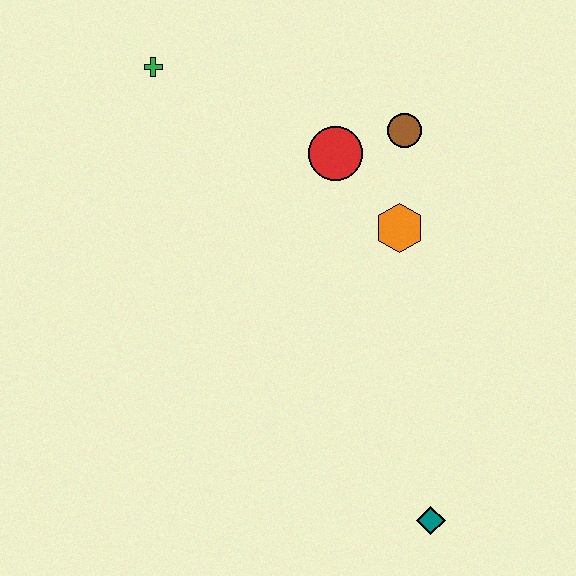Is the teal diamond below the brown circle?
Yes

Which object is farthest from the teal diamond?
The green cross is farthest from the teal diamond.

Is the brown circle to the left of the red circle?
No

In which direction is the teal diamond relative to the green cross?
The teal diamond is below the green cross.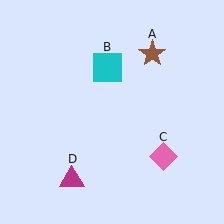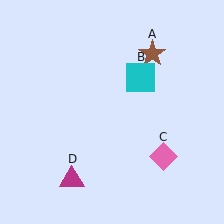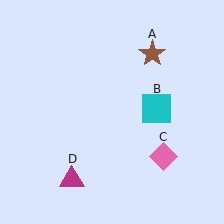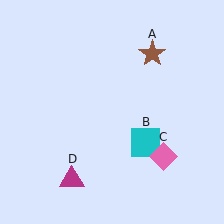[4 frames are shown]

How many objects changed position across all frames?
1 object changed position: cyan square (object B).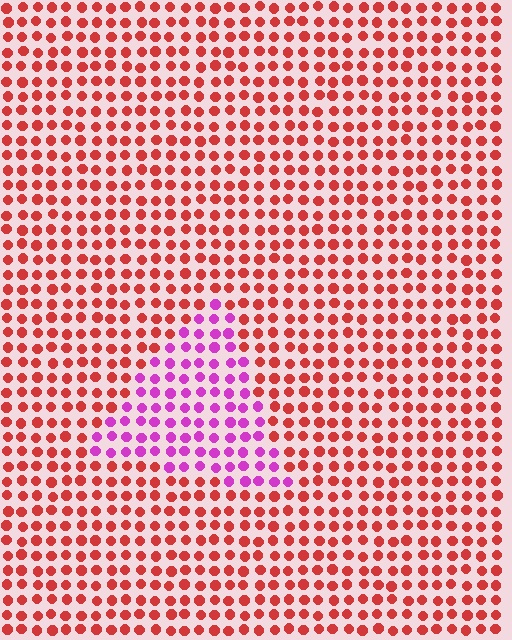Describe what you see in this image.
The image is filled with small red elements in a uniform arrangement. A triangle-shaped region is visible where the elements are tinted to a slightly different hue, forming a subtle color boundary.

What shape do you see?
I see a triangle.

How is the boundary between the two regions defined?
The boundary is defined purely by a slight shift in hue (about 56 degrees). Spacing, size, and orientation are identical on both sides.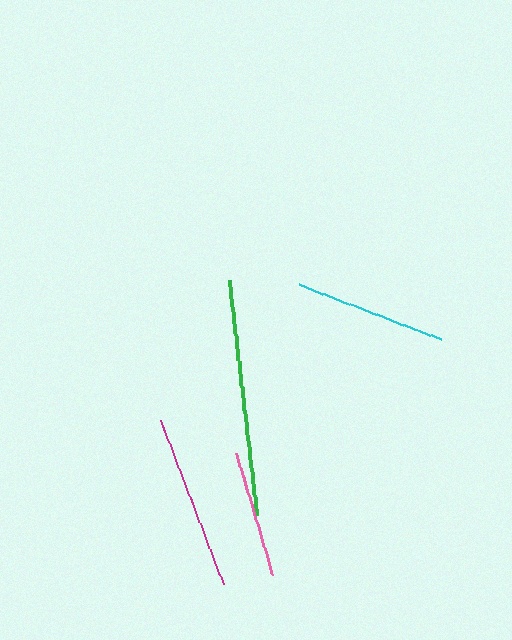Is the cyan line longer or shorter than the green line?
The green line is longer than the cyan line.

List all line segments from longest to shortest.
From longest to shortest: green, magenta, cyan, pink.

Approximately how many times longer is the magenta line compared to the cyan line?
The magenta line is approximately 1.2 times the length of the cyan line.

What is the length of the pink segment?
The pink segment is approximately 127 pixels long.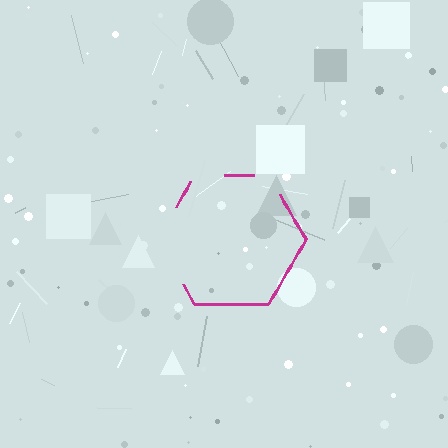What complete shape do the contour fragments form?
The contour fragments form a hexagon.